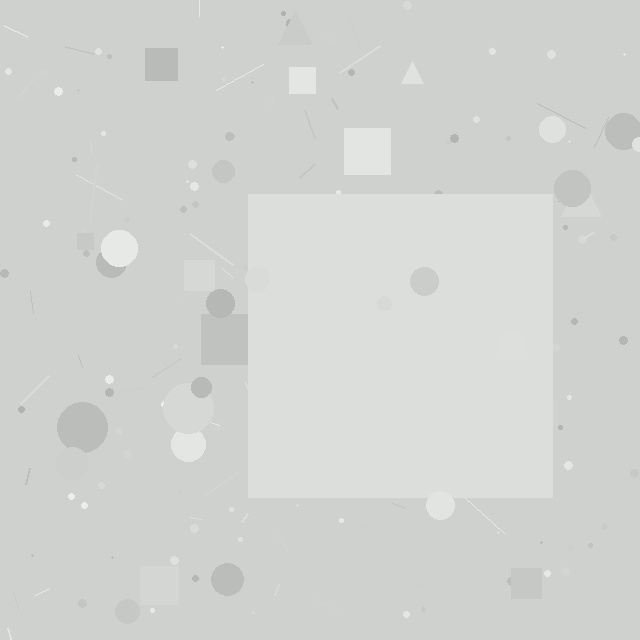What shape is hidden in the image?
A square is hidden in the image.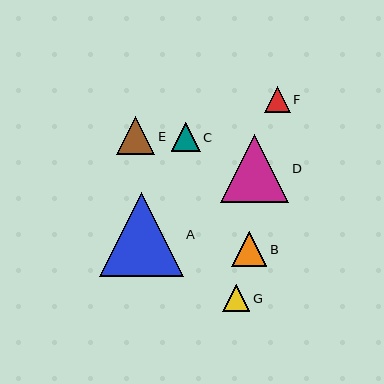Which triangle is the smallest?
Triangle F is the smallest with a size of approximately 26 pixels.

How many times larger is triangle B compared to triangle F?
Triangle B is approximately 1.4 times the size of triangle F.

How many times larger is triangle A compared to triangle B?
Triangle A is approximately 2.4 times the size of triangle B.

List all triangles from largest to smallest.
From largest to smallest: A, D, E, B, C, G, F.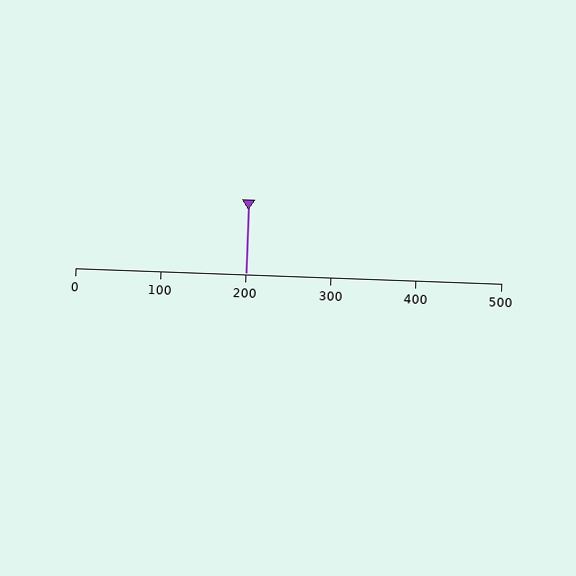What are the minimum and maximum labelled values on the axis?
The axis runs from 0 to 500.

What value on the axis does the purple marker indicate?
The marker indicates approximately 200.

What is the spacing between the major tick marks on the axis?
The major ticks are spaced 100 apart.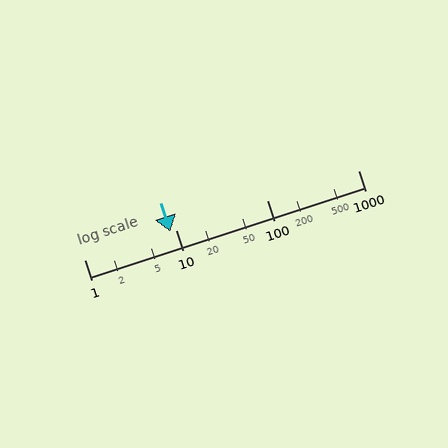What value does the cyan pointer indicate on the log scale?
The pointer indicates approximately 8.8.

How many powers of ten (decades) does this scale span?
The scale spans 3 decades, from 1 to 1000.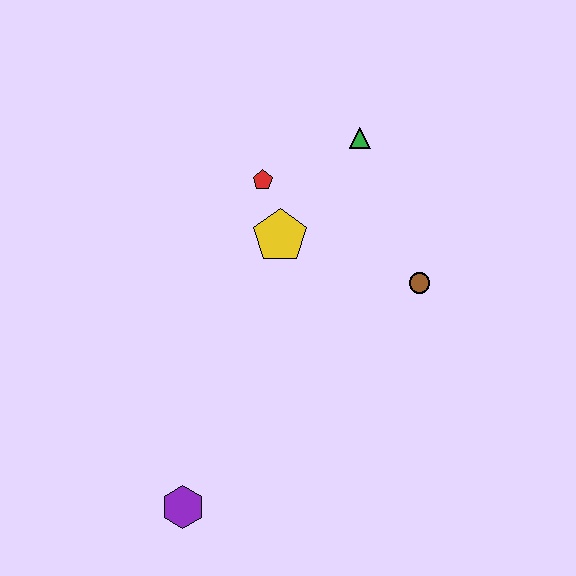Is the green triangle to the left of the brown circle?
Yes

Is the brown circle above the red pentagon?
No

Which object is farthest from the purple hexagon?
The green triangle is farthest from the purple hexagon.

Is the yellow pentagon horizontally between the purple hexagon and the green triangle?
Yes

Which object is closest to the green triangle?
The red pentagon is closest to the green triangle.